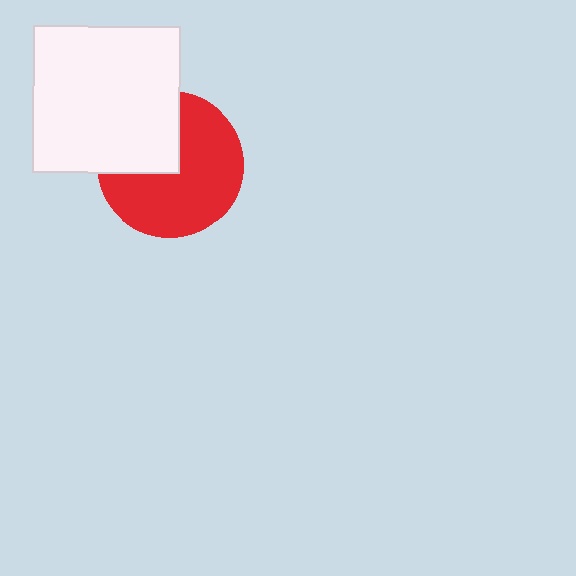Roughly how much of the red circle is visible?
Most of it is visible (roughly 66%).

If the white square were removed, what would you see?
You would see the complete red circle.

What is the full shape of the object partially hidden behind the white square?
The partially hidden object is a red circle.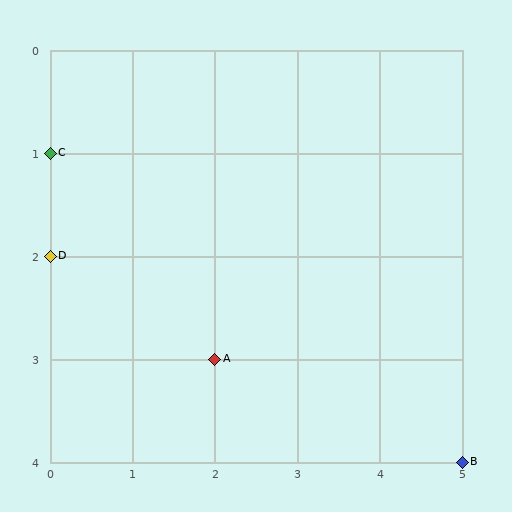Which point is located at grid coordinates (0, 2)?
Point D is at (0, 2).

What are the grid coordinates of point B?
Point B is at grid coordinates (5, 4).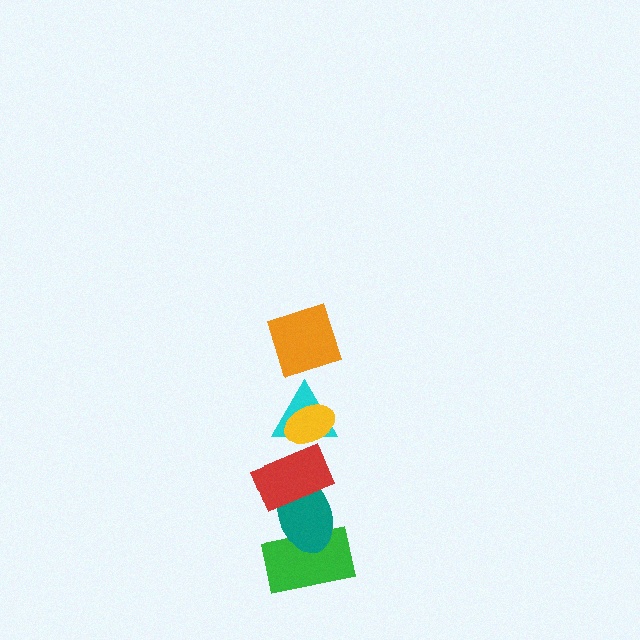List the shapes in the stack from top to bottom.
From top to bottom: the orange square, the yellow ellipse, the cyan triangle, the red rectangle, the teal ellipse, the green rectangle.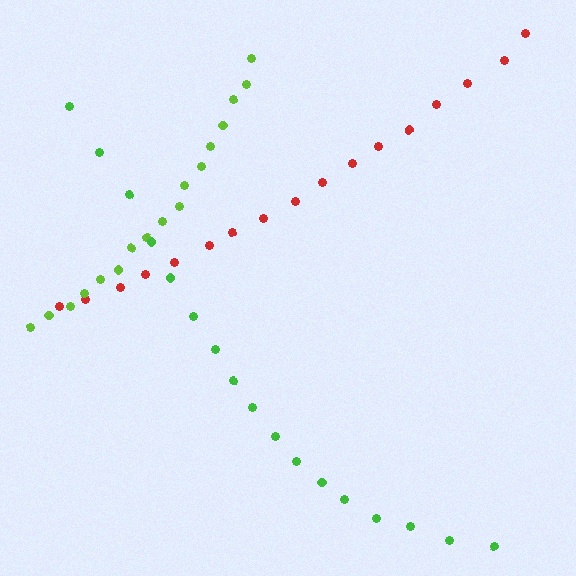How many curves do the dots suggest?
There are 3 distinct paths.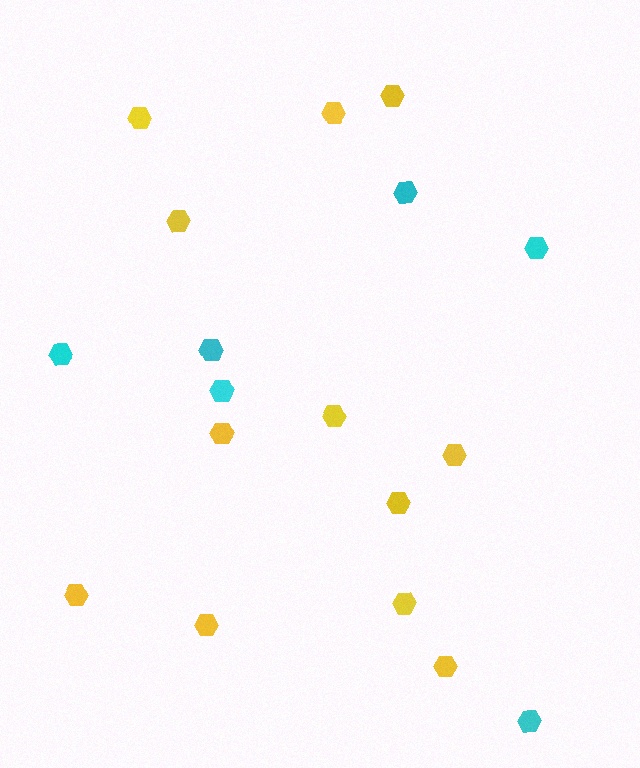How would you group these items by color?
There are 2 groups: one group of yellow hexagons (12) and one group of cyan hexagons (6).